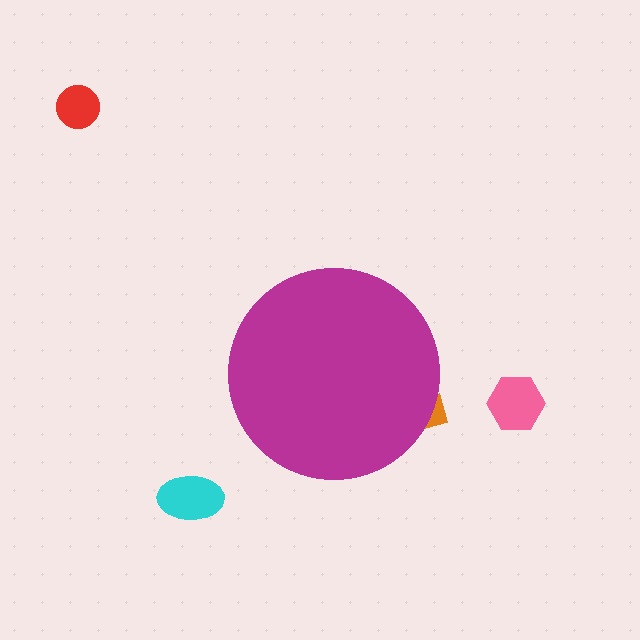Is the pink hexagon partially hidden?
No, the pink hexagon is fully visible.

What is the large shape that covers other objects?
A magenta circle.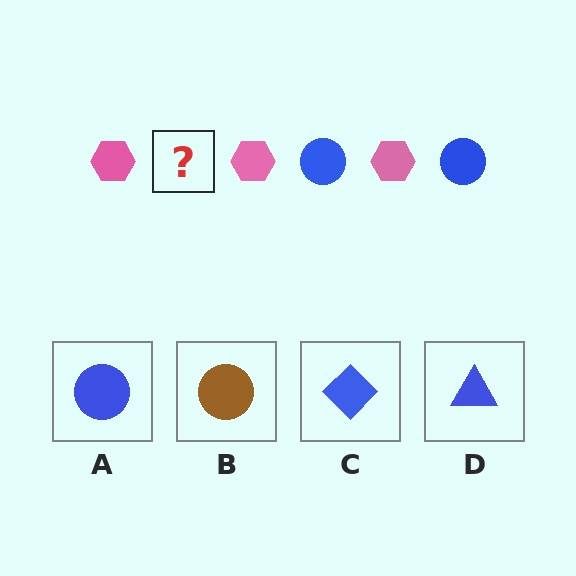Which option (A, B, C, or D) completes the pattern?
A.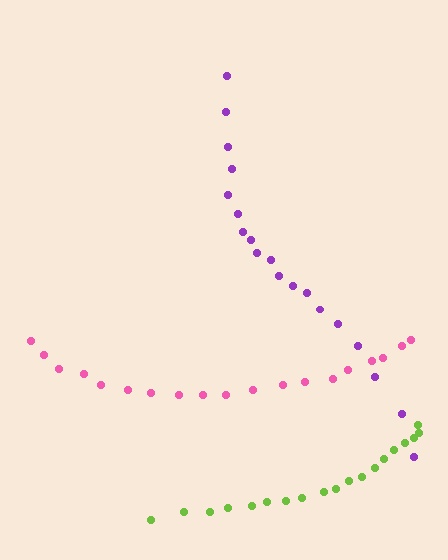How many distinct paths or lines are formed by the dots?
There are 3 distinct paths.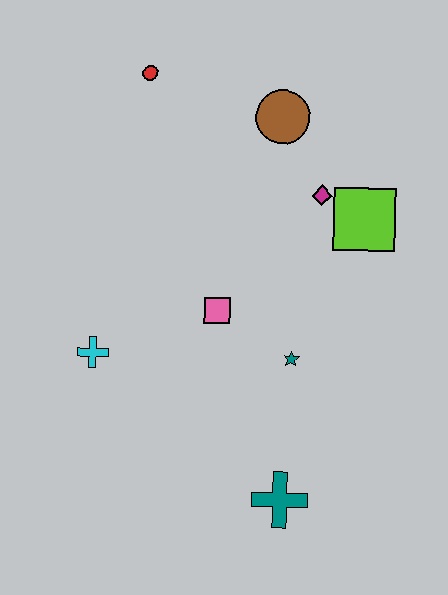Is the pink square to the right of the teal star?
No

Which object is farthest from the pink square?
The red circle is farthest from the pink square.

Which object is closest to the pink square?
The teal star is closest to the pink square.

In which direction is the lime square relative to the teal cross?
The lime square is above the teal cross.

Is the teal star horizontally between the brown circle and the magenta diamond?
Yes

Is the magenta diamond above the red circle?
No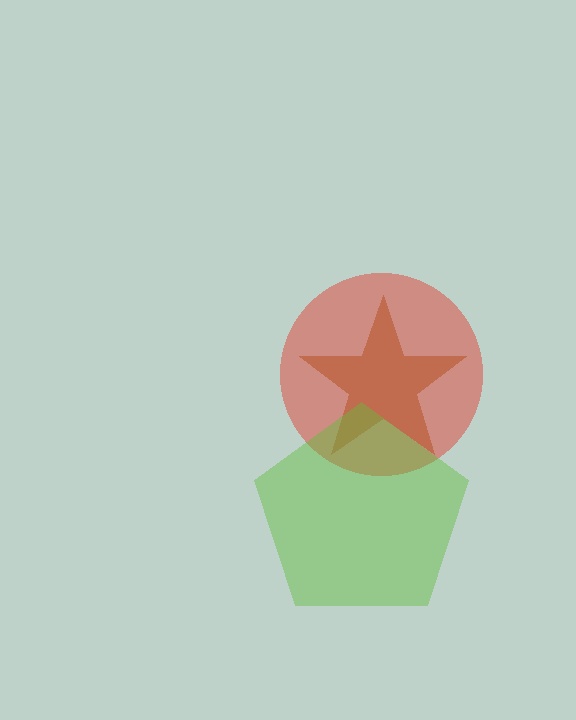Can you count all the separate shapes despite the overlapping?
Yes, there are 3 separate shapes.